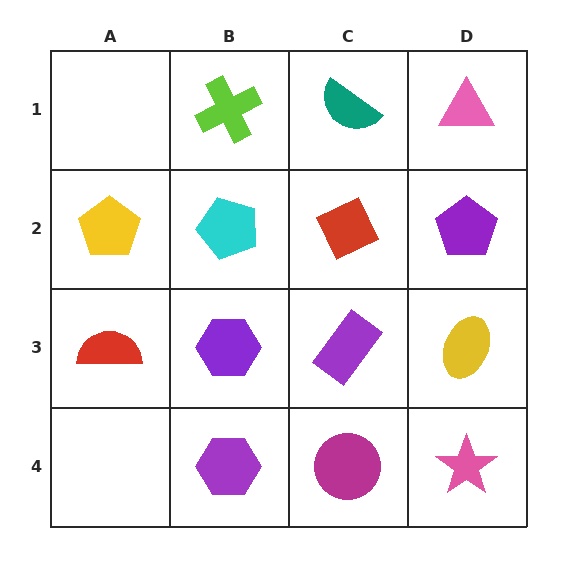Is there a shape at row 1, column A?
No, that cell is empty.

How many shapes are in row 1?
3 shapes.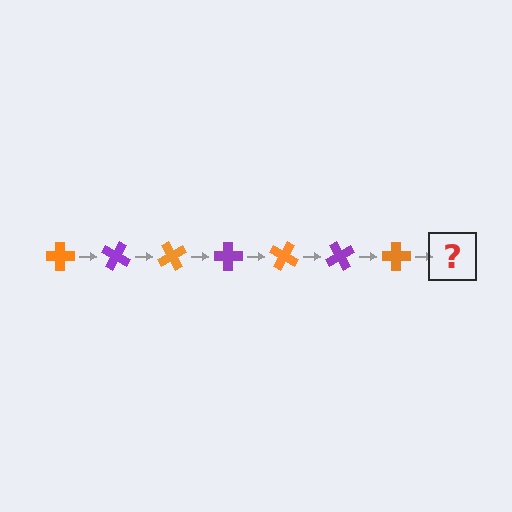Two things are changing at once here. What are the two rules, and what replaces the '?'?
The two rules are that it rotates 30 degrees each step and the color cycles through orange and purple. The '?' should be a purple cross, rotated 210 degrees from the start.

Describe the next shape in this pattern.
It should be a purple cross, rotated 210 degrees from the start.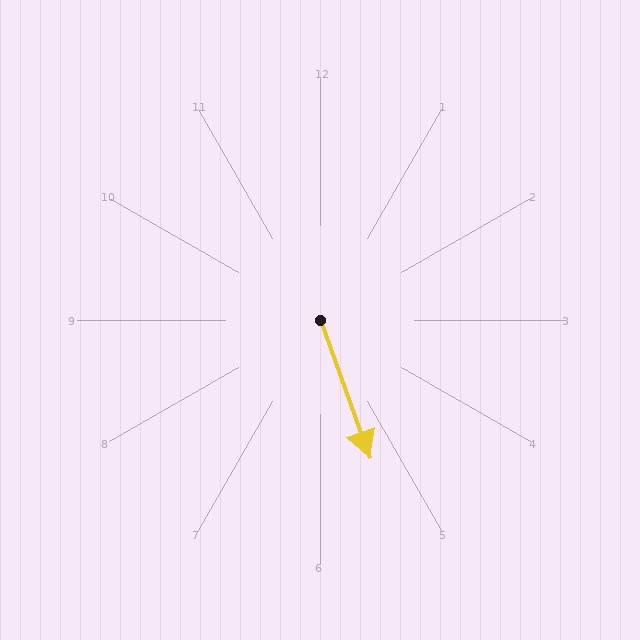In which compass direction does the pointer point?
South.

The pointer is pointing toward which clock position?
Roughly 5 o'clock.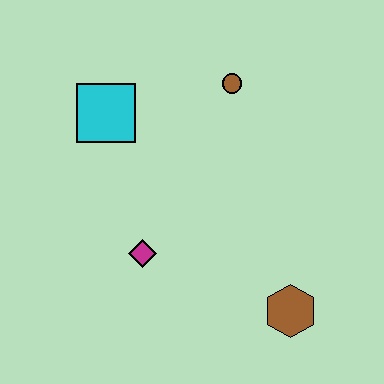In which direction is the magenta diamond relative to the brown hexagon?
The magenta diamond is to the left of the brown hexagon.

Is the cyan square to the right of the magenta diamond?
No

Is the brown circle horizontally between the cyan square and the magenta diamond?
No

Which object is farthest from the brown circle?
The brown hexagon is farthest from the brown circle.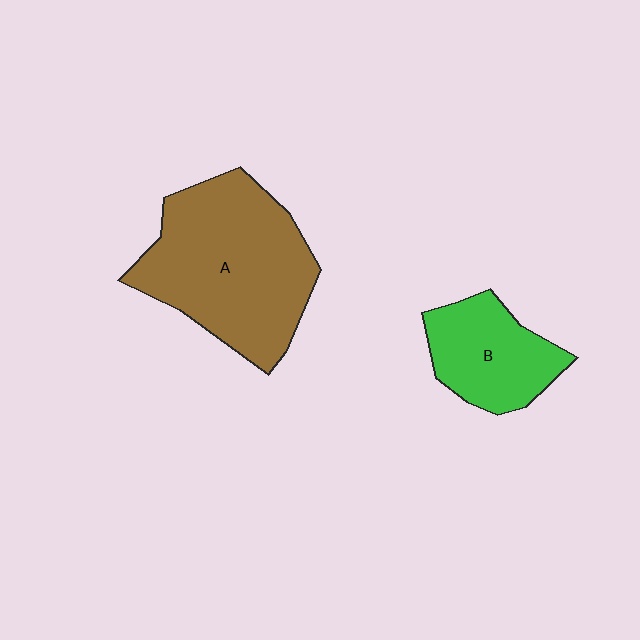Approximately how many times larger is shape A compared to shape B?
Approximately 2.0 times.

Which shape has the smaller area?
Shape B (green).